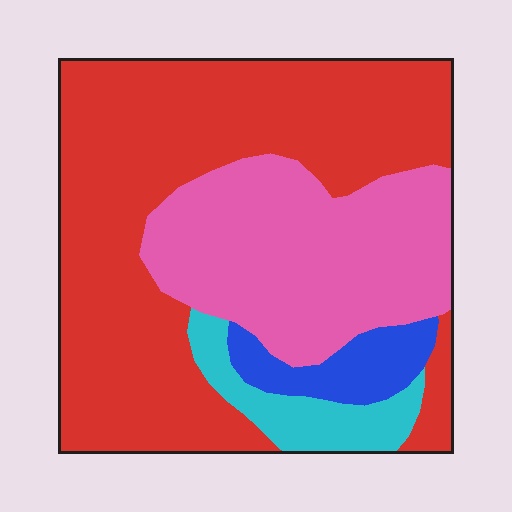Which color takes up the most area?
Red, at roughly 55%.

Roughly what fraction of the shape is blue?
Blue takes up about one tenth (1/10) of the shape.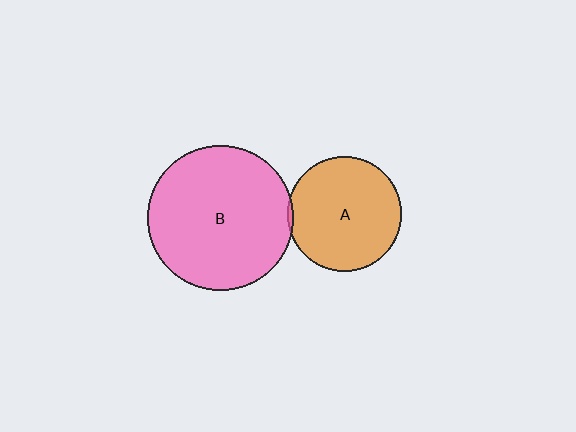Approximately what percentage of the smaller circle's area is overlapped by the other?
Approximately 5%.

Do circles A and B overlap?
Yes.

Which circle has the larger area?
Circle B (pink).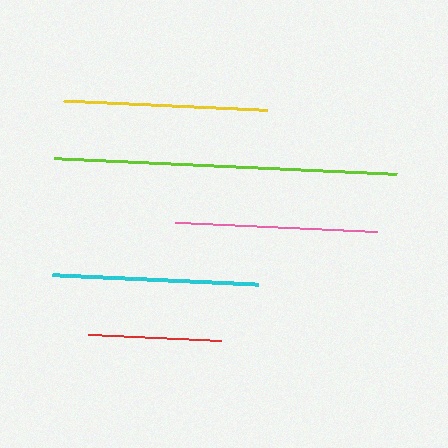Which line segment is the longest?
The lime line is the longest at approximately 343 pixels.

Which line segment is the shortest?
The red line is the shortest at approximately 133 pixels.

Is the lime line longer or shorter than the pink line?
The lime line is longer than the pink line.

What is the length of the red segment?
The red segment is approximately 133 pixels long.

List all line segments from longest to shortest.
From longest to shortest: lime, cyan, yellow, pink, red.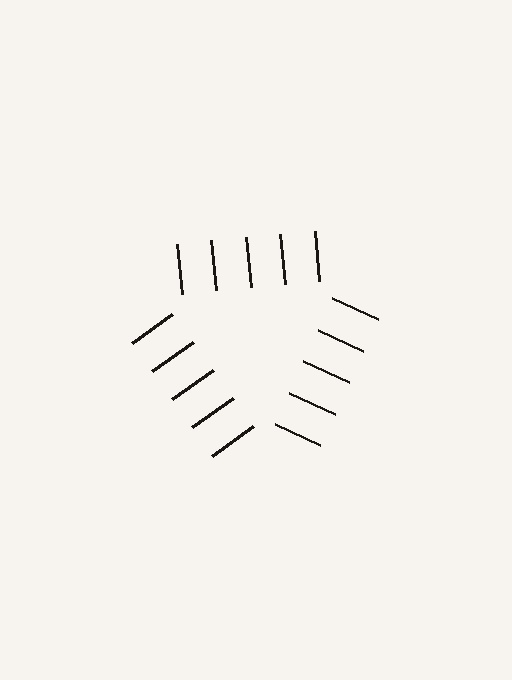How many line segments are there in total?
15 — 5 along each of the 3 edges.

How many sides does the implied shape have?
3 sides — the line-ends trace a triangle.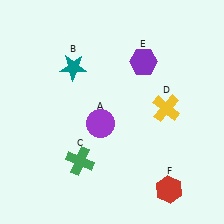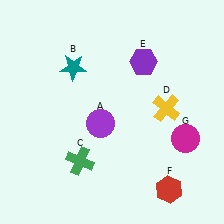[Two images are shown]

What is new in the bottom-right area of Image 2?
A magenta circle (G) was added in the bottom-right area of Image 2.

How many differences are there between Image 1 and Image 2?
There is 1 difference between the two images.